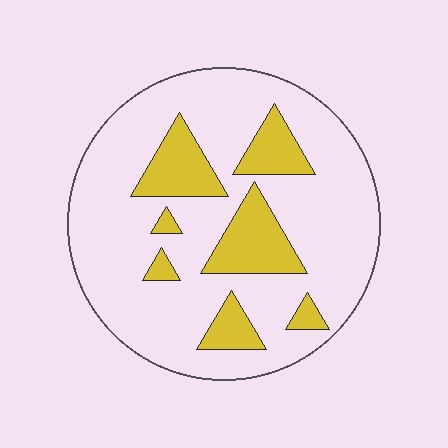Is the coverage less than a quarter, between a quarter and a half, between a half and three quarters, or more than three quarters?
Less than a quarter.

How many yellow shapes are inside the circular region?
7.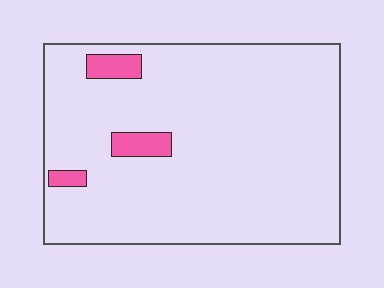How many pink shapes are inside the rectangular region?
3.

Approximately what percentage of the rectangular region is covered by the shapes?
Approximately 5%.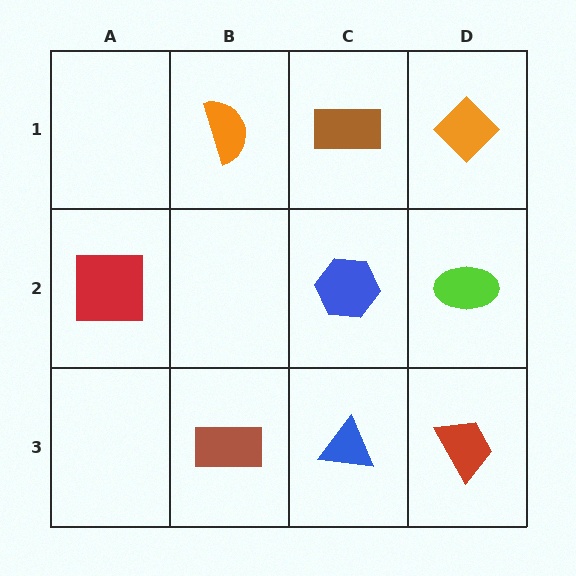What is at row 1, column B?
An orange semicircle.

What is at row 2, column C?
A blue hexagon.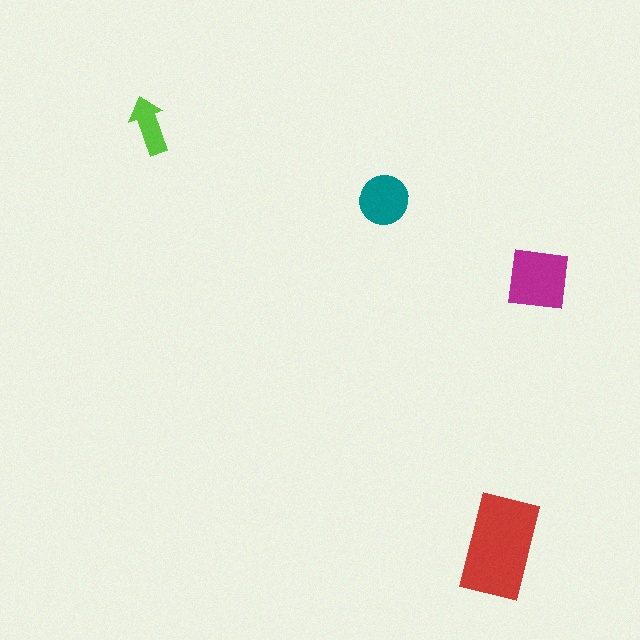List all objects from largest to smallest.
The red rectangle, the magenta square, the teal circle, the lime arrow.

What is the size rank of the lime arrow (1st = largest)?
4th.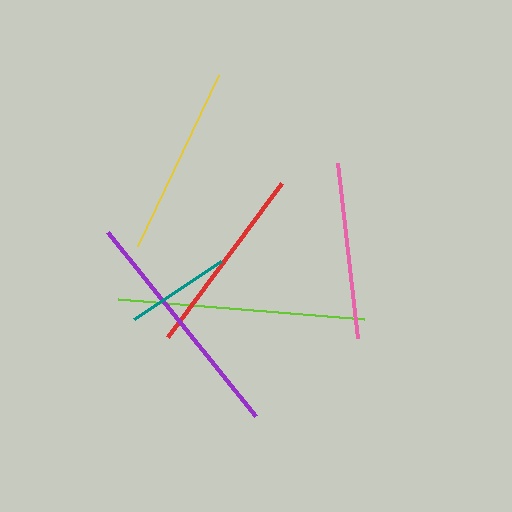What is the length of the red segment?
The red segment is approximately 192 pixels long.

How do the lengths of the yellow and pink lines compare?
The yellow and pink lines are approximately the same length.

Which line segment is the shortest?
The teal line is the shortest at approximately 104 pixels.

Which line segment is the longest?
The lime line is the longest at approximately 247 pixels.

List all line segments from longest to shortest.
From longest to shortest: lime, purple, red, yellow, pink, teal.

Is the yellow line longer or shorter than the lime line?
The lime line is longer than the yellow line.